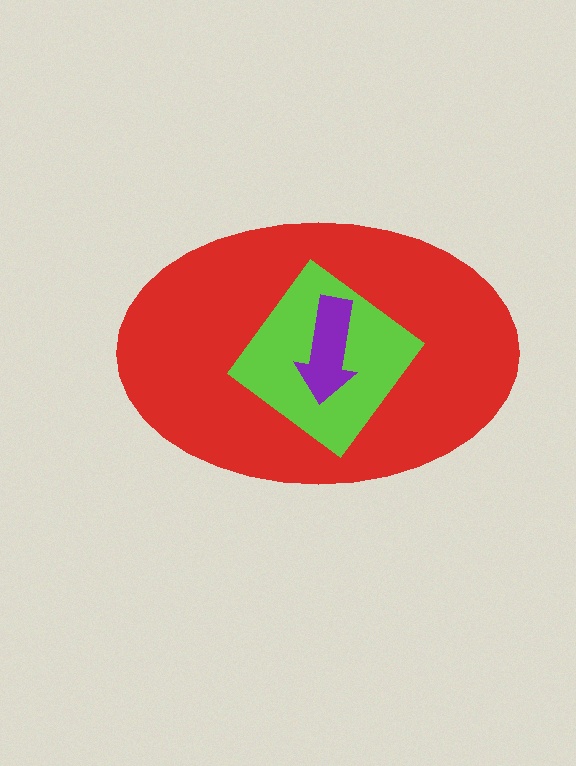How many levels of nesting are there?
3.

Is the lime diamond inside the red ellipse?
Yes.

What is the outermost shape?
The red ellipse.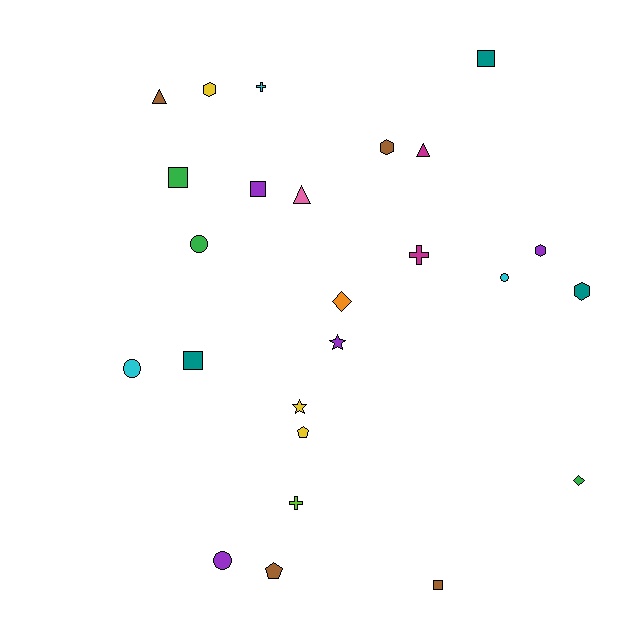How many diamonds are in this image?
There are 2 diamonds.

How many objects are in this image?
There are 25 objects.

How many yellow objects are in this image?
There are 3 yellow objects.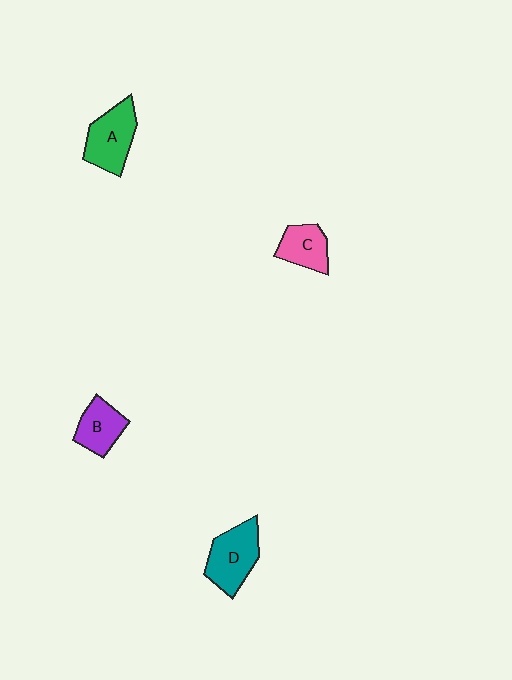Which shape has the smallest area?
Shape C (pink).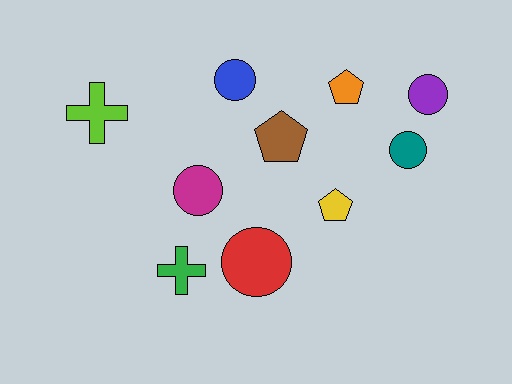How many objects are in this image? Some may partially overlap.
There are 10 objects.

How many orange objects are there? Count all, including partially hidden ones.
There is 1 orange object.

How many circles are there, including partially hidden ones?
There are 5 circles.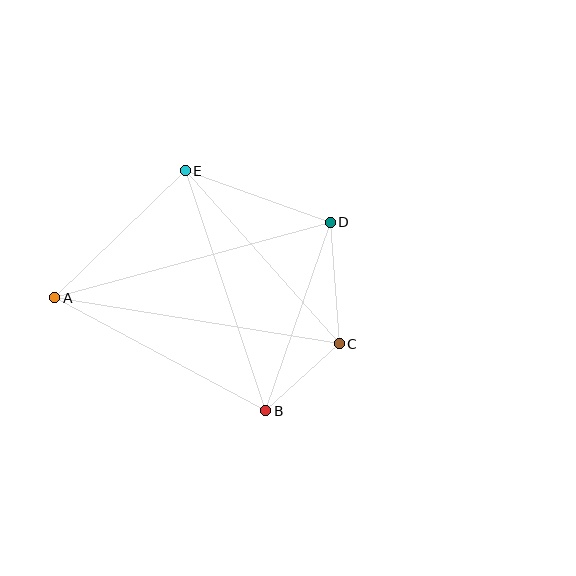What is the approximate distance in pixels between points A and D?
The distance between A and D is approximately 286 pixels.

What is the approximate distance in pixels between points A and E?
The distance between A and E is approximately 182 pixels.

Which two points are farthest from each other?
Points A and C are farthest from each other.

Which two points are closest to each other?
Points B and C are closest to each other.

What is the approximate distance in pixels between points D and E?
The distance between D and E is approximately 154 pixels.